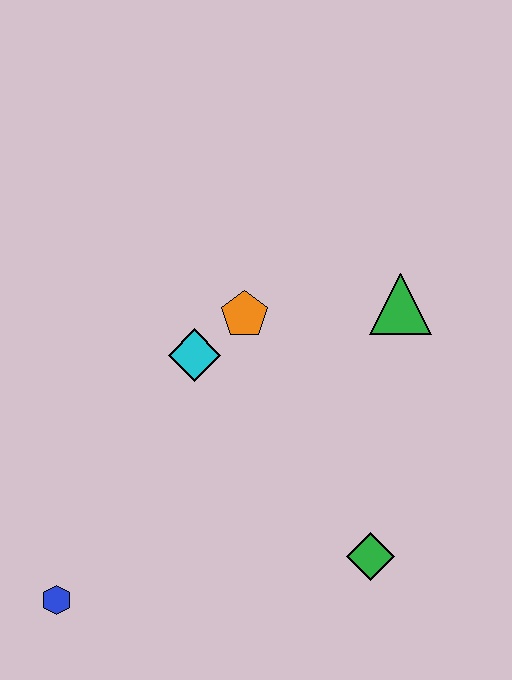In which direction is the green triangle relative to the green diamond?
The green triangle is above the green diamond.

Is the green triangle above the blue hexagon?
Yes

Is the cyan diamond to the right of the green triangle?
No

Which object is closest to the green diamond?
The green triangle is closest to the green diamond.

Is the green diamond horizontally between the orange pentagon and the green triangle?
Yes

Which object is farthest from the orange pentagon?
The blue hexagon is farthest from the orange pentagon.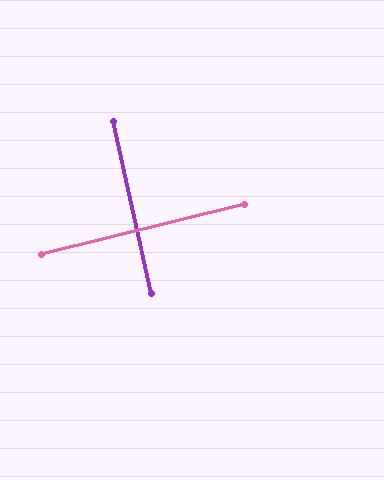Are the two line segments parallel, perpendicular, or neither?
Perpendicular — they meet at approximately 89°.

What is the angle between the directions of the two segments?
Approximately 89 degrees.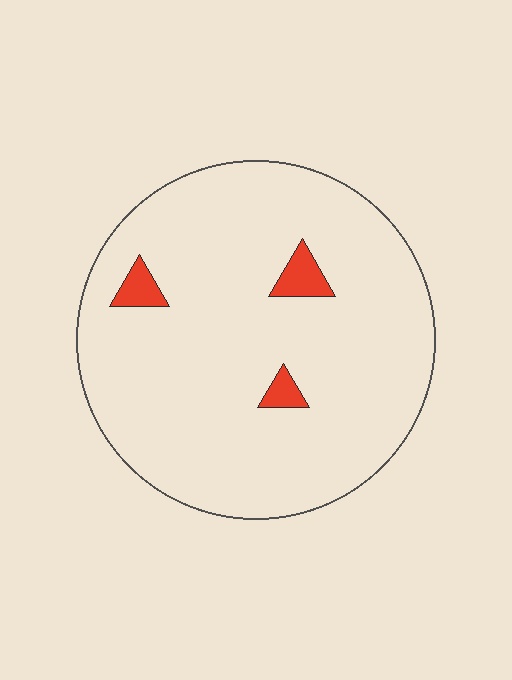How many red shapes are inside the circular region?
3.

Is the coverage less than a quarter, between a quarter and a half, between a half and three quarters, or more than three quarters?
Less than a quarter.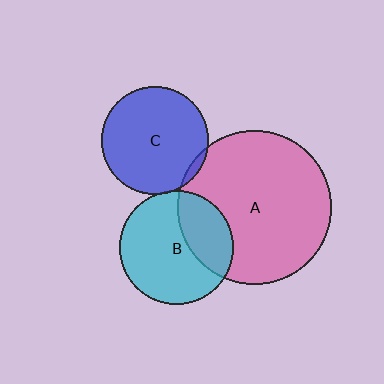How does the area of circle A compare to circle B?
Approximately 1.8 times.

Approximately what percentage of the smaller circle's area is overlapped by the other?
Approximately 5%.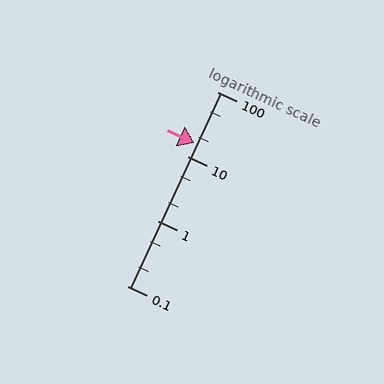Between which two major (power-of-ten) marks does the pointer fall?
The pointer is between 10 and 100.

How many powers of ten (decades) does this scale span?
The scale spans 3 decades, from 0.1 to 100.